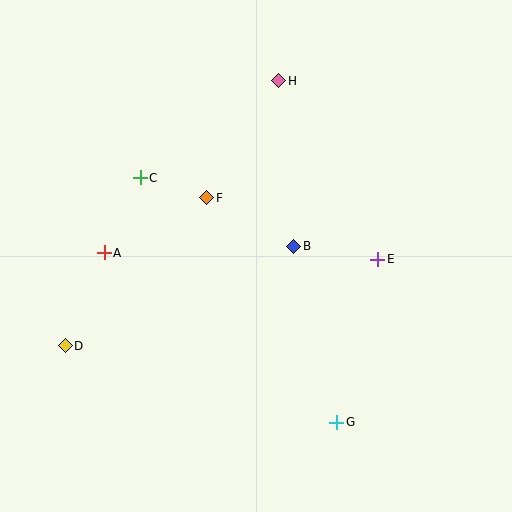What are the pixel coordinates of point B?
Point B is at (294, 246).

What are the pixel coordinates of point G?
Point G is at (337, 422).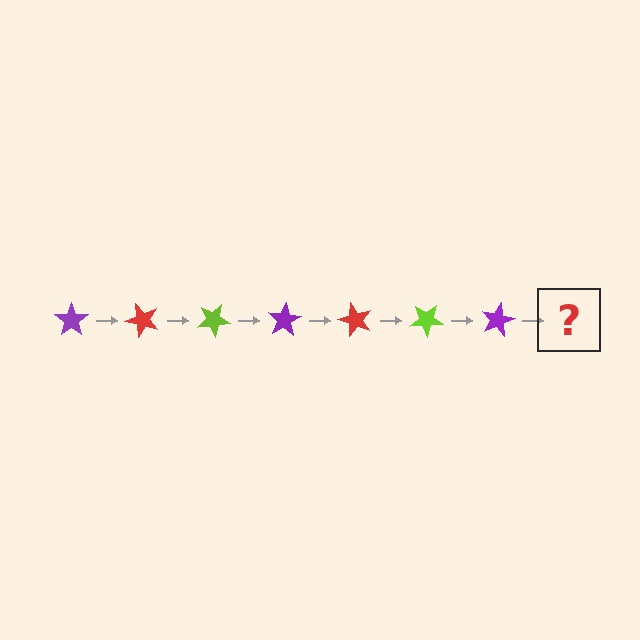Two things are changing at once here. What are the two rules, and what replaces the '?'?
The two rules are that it rotates 50 degrees each step and the color cycles through purple, red, and lime. The '?' should be a red star, rotated 350 degrees from the start.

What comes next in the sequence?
The next element should be a red star, rotated 350 degrees from the start.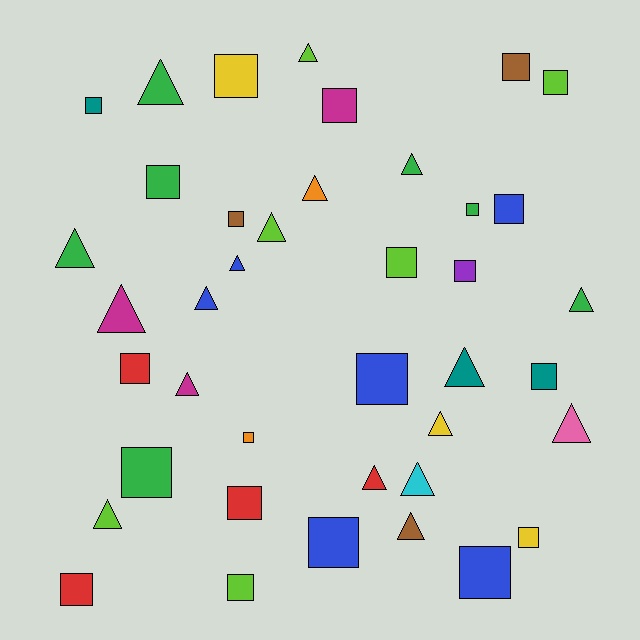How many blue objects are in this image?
There are 6 blue objects.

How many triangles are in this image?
There are 18 triangles.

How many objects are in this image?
There are 40 objects.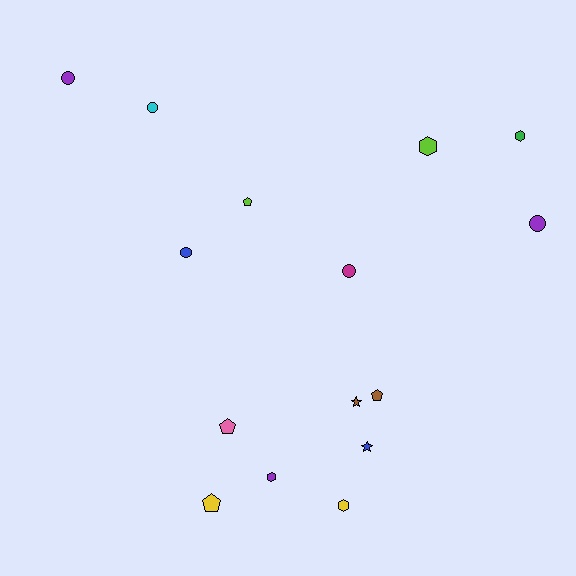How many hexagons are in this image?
There are 4 hexagons.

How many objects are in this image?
There are 15 objects.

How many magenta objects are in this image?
There is 1 magenta object.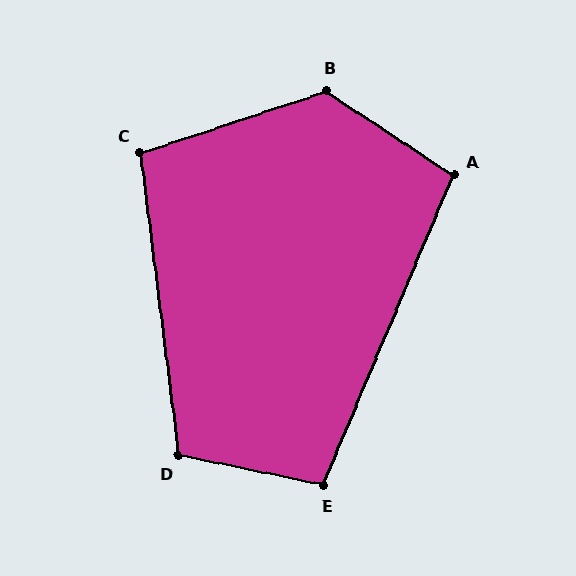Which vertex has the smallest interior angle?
A, at approximately 101 degrees.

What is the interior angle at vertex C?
Approximately 101 degrees (obtuse).